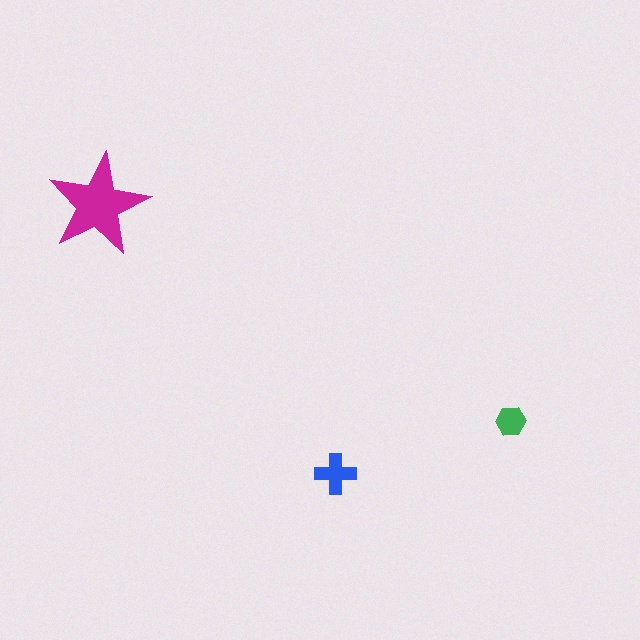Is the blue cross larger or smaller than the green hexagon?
Larger.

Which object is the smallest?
The green hexagon.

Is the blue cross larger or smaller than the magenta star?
Smaller.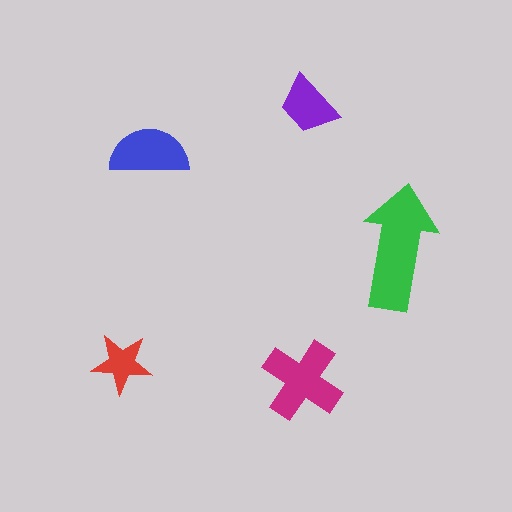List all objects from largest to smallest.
The green arrow, the magenta cross, the blue semicircle, the purple trapezoid, the red star.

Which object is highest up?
The purple trapezoid is topmost.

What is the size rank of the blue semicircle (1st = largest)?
3rd.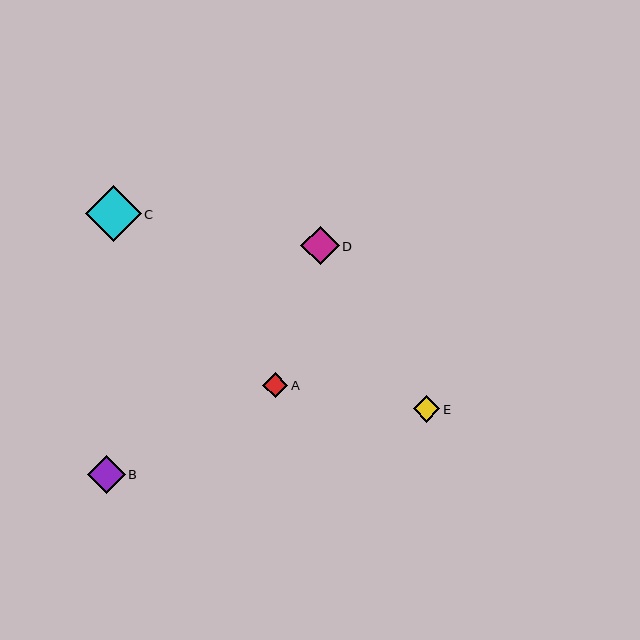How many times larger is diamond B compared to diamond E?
Diamond B is approximately 1.4 times the size of diamond E.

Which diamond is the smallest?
Diamond A is the smallest with a size of approximately 25 pixels.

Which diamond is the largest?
Diamond C is the largest with a size of approximately 56 pixels.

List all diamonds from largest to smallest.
From largest to smallest: C, D, B, E, A.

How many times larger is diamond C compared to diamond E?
Diamond C is approximately 2.1 times the size of diamond E.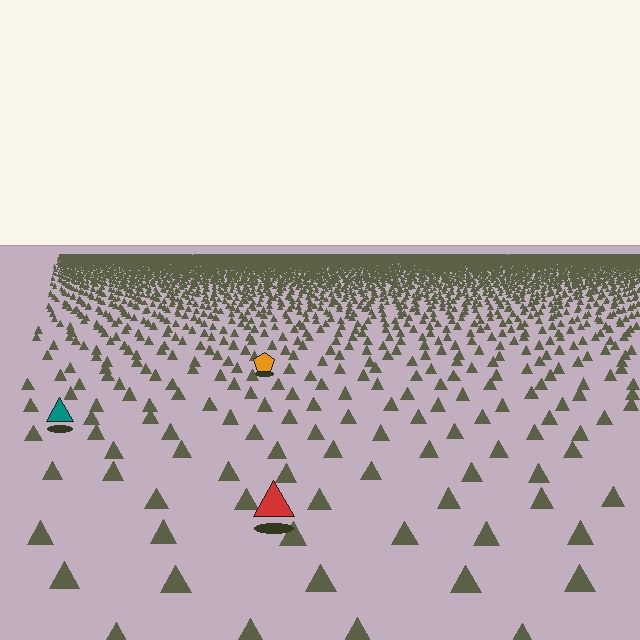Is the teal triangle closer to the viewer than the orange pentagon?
Yes. The teal triangle is closer — you can tell from the texture gradient: the ground texture is coarser near it.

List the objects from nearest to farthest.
From nearest to farthest: the red triangle, the teal triangle, the orange pentagon.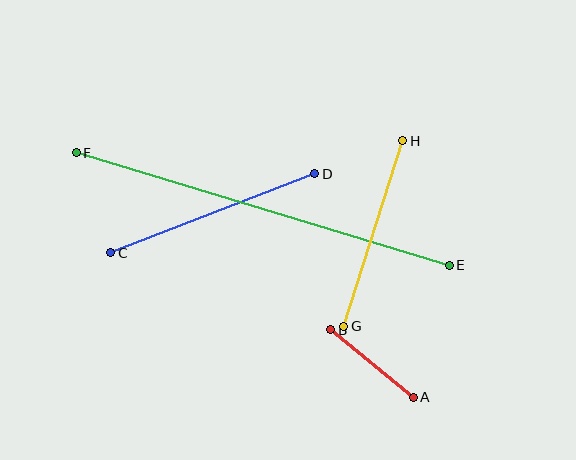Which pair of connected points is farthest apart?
Points E and F are farthest apart.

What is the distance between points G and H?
The distance is approximately 195 pixels.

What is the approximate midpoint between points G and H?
The midpoint is at approximately (373, 234) pixels.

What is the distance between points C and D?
The distance is approximately 219 pixels.